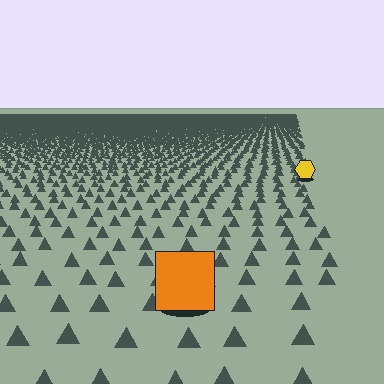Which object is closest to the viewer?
The orange square is closest. The texture marks near it are larger and more spread out.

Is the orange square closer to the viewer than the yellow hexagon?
Yes. The orange square is closer — you can tell from the texture gradient: the ground texture is coarser near it.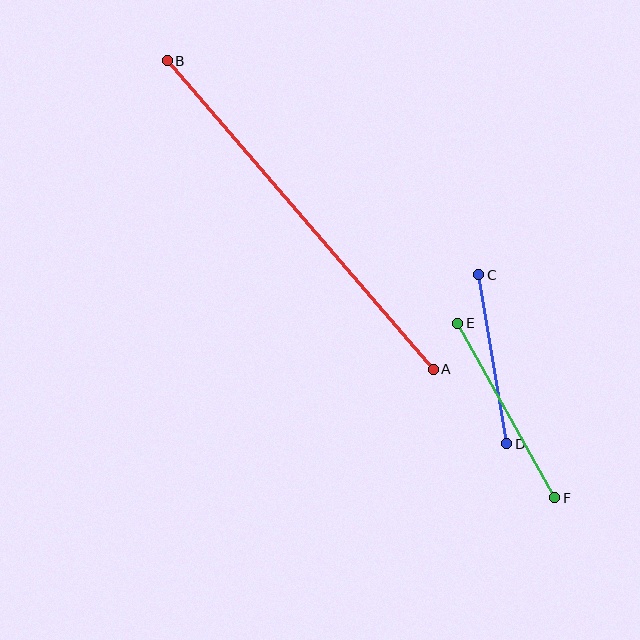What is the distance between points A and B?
The distance is approximately 408 pixels.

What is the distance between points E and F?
The distance is approximately 200 pixels.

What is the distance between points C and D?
The distance is approximately 171 pixels.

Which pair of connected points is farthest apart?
Points A and B are farthest apart.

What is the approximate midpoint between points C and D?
The midpoint is at approximately (493, 359) pixels.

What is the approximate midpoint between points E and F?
The midpoint is at approximately (506, 410) pixels.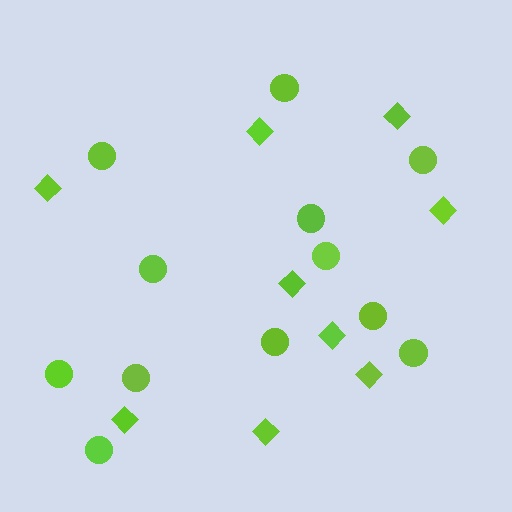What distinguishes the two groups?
There are 2 groups: one group of diamonds (9) and one group of circles (12).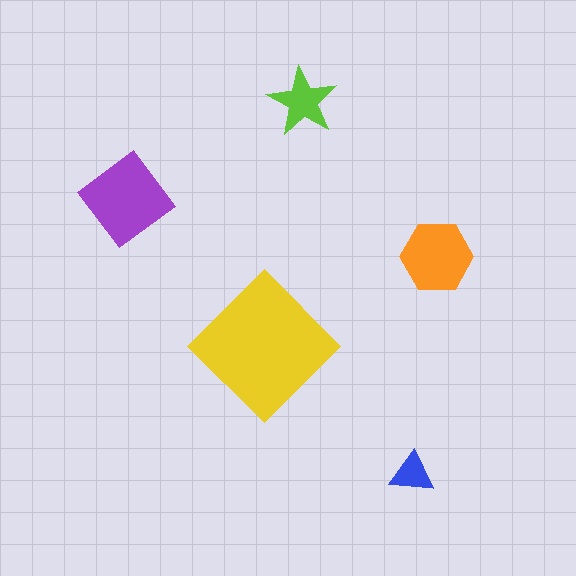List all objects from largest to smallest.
The yellow diamond, the purple diamond, the orange hexagon, the lime star, the blue triangle.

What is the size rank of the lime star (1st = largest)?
4th.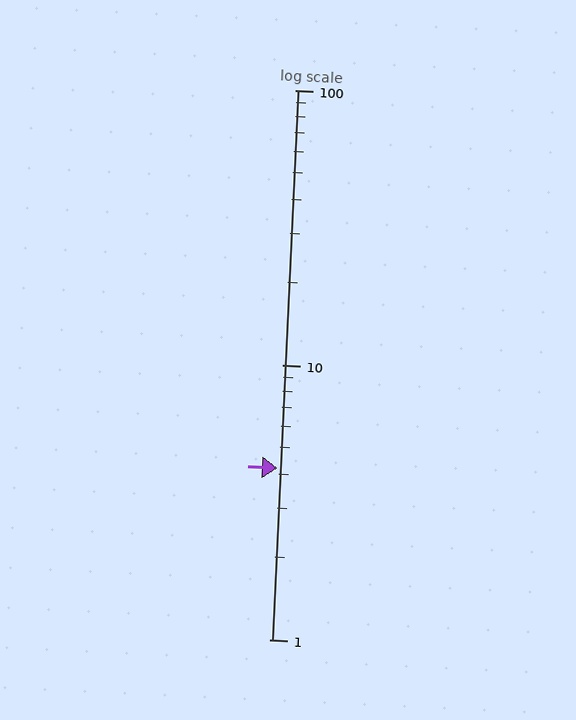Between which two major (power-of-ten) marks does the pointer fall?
The pointer is between 1 and 10.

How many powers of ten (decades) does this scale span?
The scale spans 2 decades, from 1 to 100.